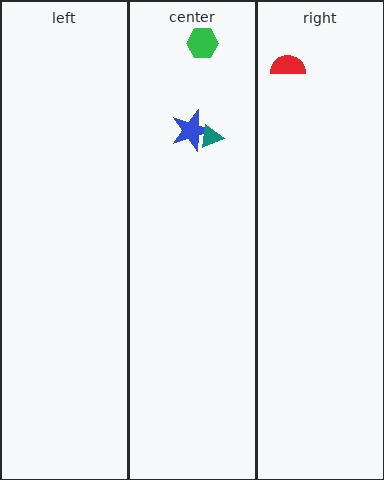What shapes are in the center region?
The blue star, the green hexagon, the teal triangle.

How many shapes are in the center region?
3.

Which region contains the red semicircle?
The right region.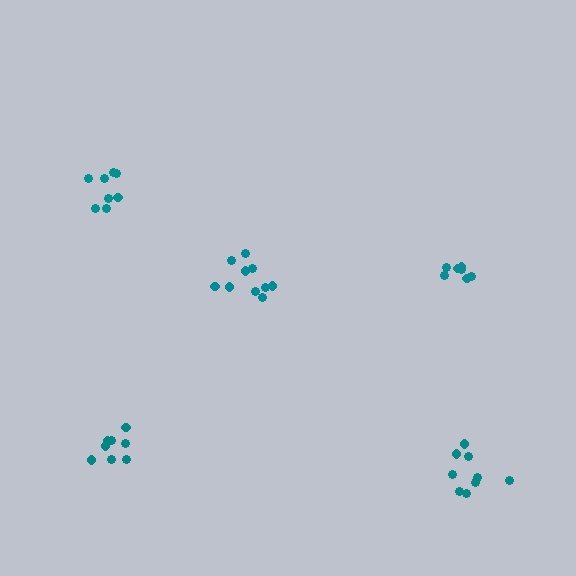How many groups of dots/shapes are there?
There are 5 groups.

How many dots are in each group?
Group 1: 7 dots, Group 2: 8 dots, Group 3: 10 dots, Group 4: 9 dots, Group 5: 8 dots (42 total).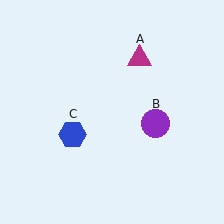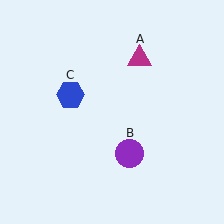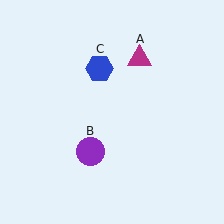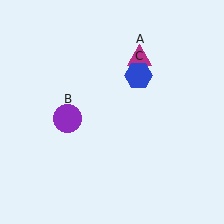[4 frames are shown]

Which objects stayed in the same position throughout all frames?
Magenta triangle (object A) remained stationary.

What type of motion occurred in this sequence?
The purple circle (object B), blue hexagon (object C) rotated clockwise around the center of the scene.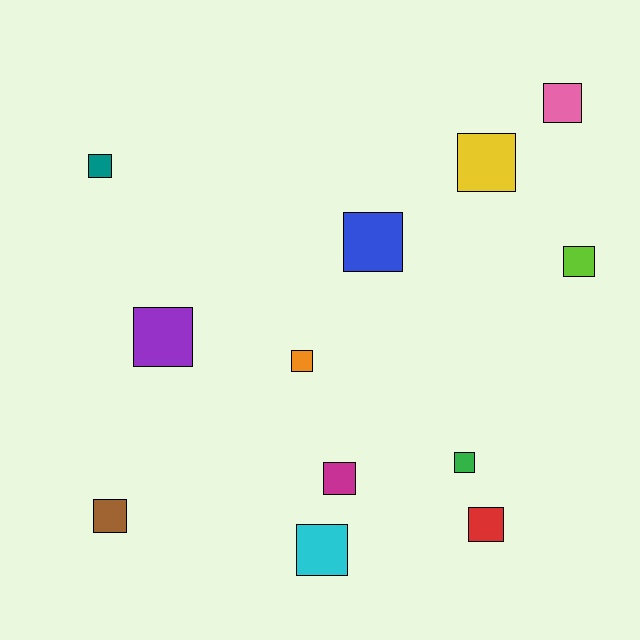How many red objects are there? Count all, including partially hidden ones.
There is 1 red object.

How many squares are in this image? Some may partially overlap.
There are 12 squares.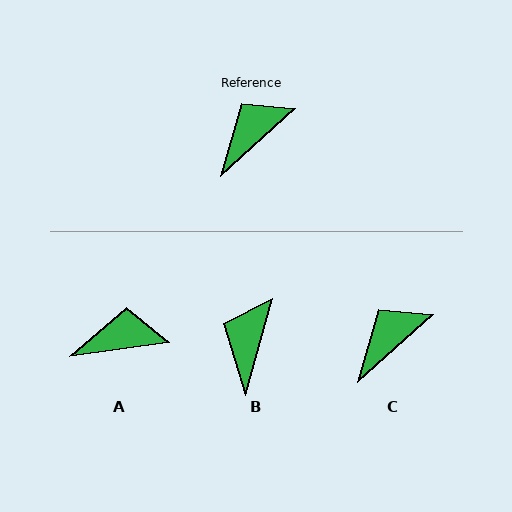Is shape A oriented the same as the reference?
No, it is off by about 33 degrees.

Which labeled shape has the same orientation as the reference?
C.